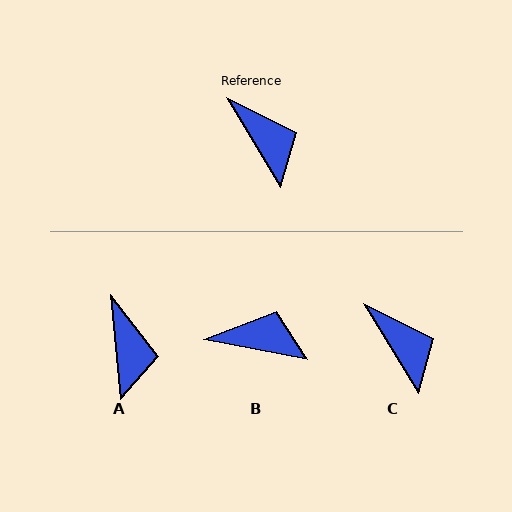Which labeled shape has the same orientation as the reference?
C.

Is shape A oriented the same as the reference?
No, it is off by about 25 degrees.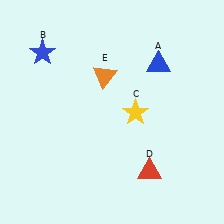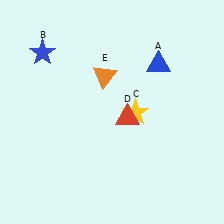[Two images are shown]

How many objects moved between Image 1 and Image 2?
1 object moved between the two images.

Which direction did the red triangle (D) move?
The red triangle (D) moved up.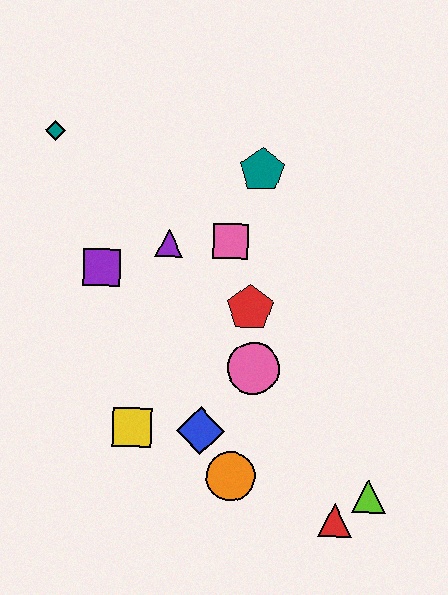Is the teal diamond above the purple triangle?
Yes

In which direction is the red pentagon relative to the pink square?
The red pentagon is below the pink square.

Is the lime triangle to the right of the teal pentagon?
Yes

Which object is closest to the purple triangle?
The pink square is closest to the purple triangle.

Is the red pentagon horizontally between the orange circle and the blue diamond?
No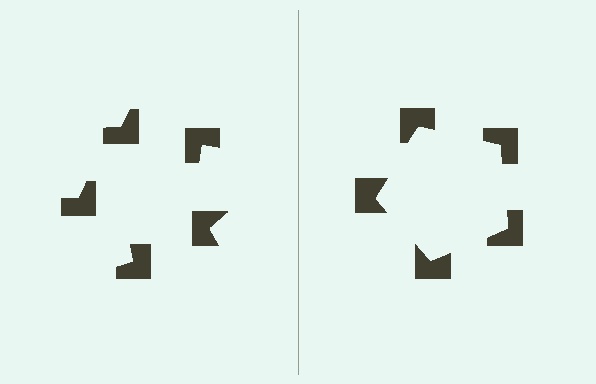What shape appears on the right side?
An illusory pentagon.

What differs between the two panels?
The notched squares are positioned identically on both sides; only the wedge orientations differ. On the right they align to a pentagon; on the left they are misaligned.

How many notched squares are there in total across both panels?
10 — 5 on each side.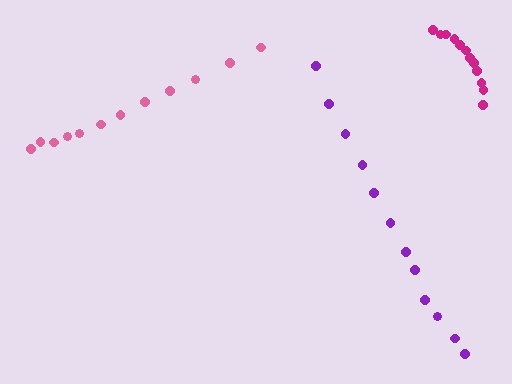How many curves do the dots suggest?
There are 3 distinct paths.